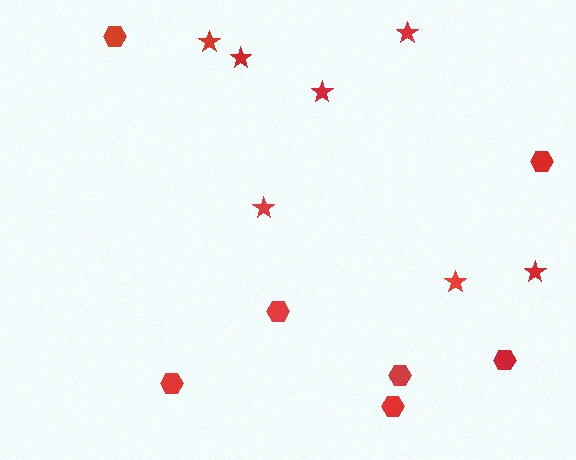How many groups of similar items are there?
There are 2 groups: one group of stars (7) and one group of hexagons (7).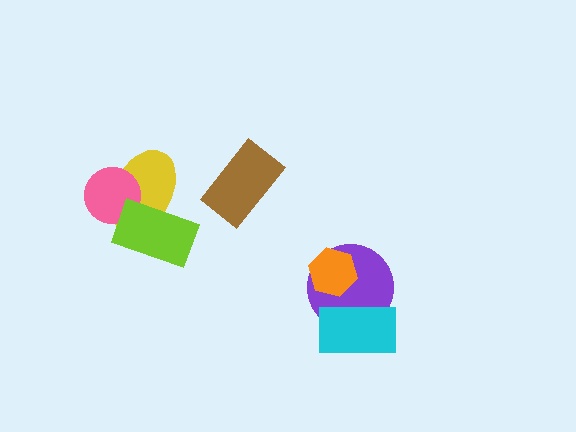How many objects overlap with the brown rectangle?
0 objects overlap with the brown rectangle.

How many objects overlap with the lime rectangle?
2 objects overlap with the lime rectangle.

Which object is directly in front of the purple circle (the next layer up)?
The orange hexagon is directly in front of the purple circle.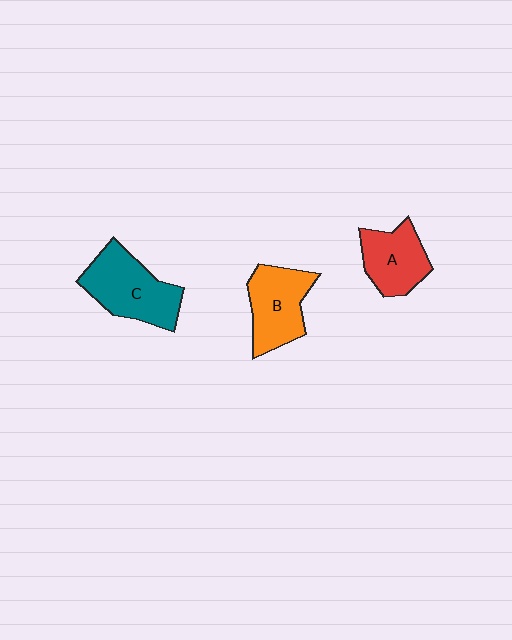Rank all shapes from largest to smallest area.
From largest to smallest: C (teal), B (orange), A (red).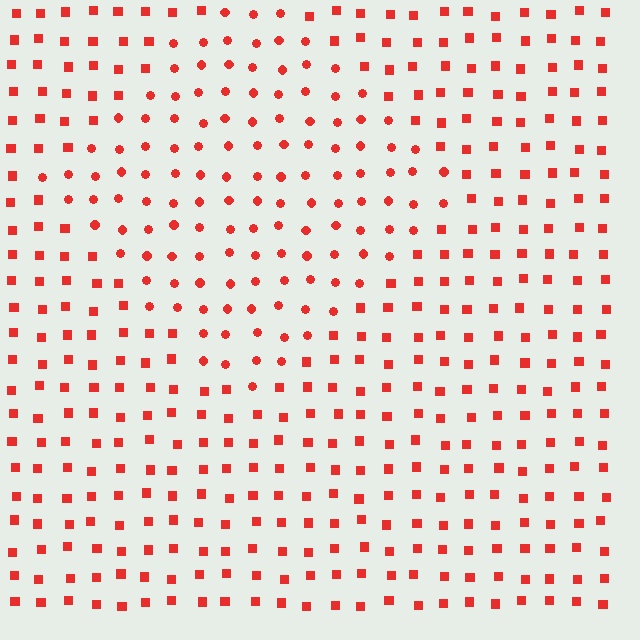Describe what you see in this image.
The image is filled with small red elements arranged in a uniform grid. A diamond-shaped region contains circles, while the surrounding area contains squares. The boundary is defined purely by the change in element shape.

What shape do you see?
I see a diamond.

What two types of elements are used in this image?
The image uses circles inside the diamond region and squares outside it.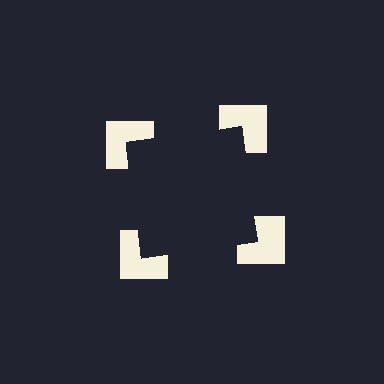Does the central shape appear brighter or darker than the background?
It typically appears slightly darker than the background, even though no actual brightness change is drawn.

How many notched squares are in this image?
There are 4 — one at each vertex of the illusory square.